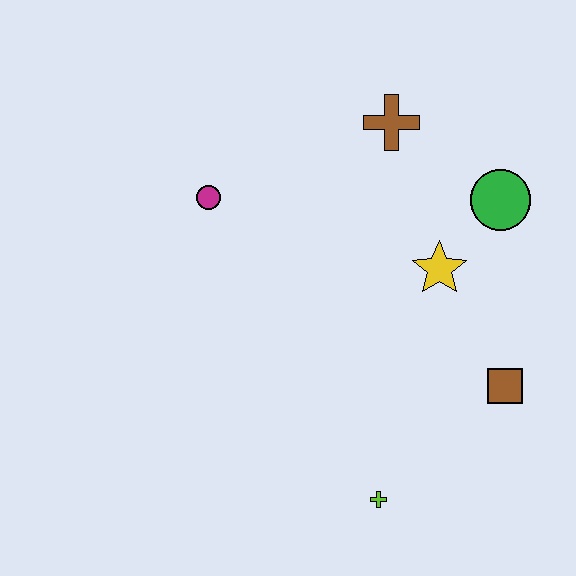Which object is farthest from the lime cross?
The brown cross is farthest from the lime cross.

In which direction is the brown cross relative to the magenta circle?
The brown cross is to the right of the magenta circle.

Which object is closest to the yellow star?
The green circle is closest to the yellow star.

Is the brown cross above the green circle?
Yes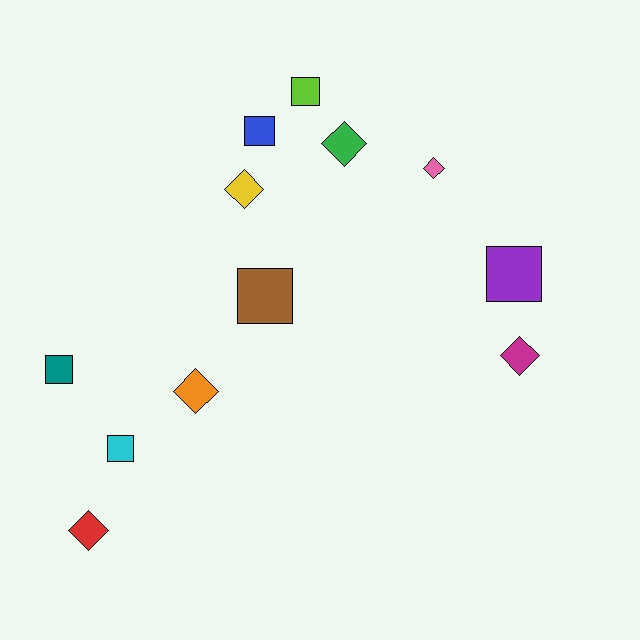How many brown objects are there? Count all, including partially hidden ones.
There is 1 brown object.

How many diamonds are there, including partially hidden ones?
There are 6 diamonds.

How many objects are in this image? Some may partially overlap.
There are 12 objects.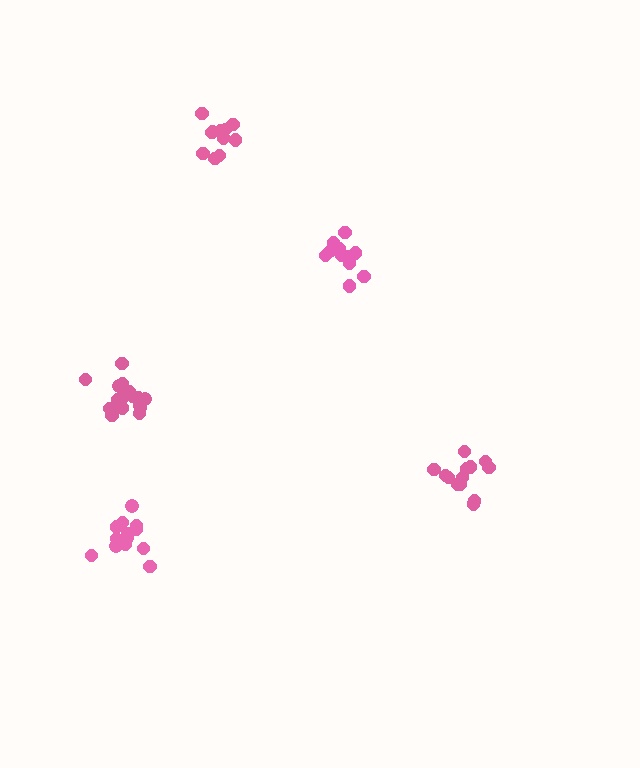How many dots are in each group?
Group 1: 11 dots, Group 2: 13 dots, Group 3: 16 dots, Group 4: 13 dots, Group 5: 11 dots (64 total).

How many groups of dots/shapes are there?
There are 5 groups.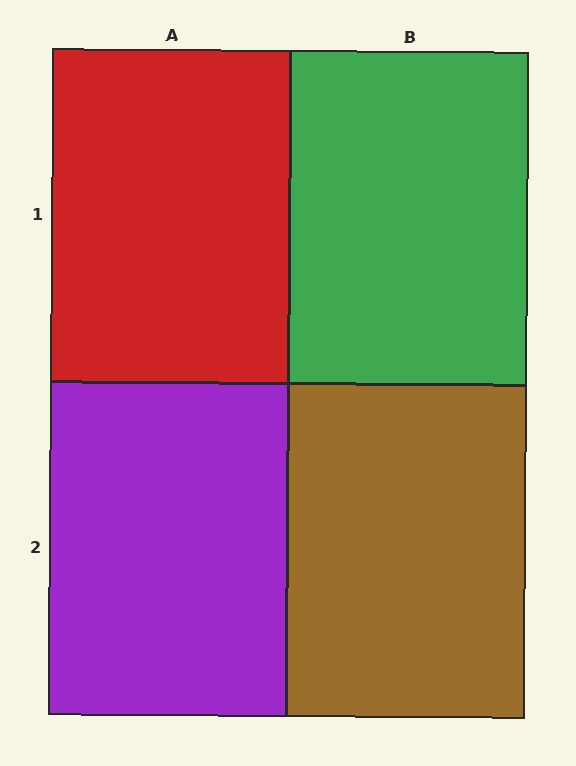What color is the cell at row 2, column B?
Brown.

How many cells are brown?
1 cell is brown.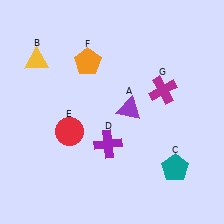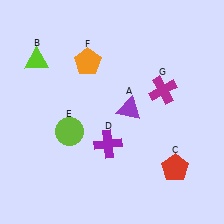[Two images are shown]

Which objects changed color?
B changed from yellow to lime. C changed from teal to red. E changed from red to lime.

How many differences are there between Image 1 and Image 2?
There are 3 differences between the two images.